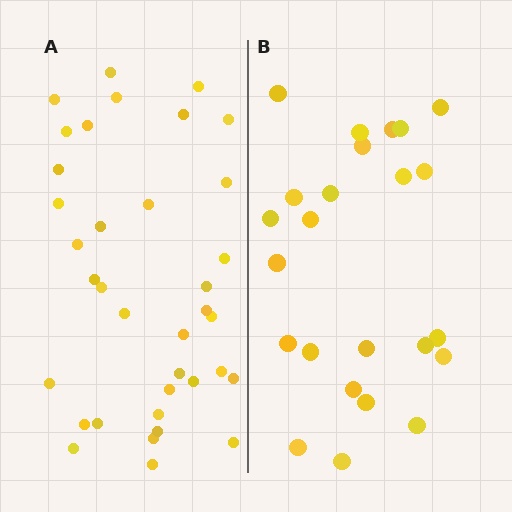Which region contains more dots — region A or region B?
Region A (the left region) has more dots.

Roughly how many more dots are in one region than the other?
Region A has roughly 12 or so more dots than region B.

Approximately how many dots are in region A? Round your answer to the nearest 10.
About 40 dots. (The exact count is 36, which rounds to 40.)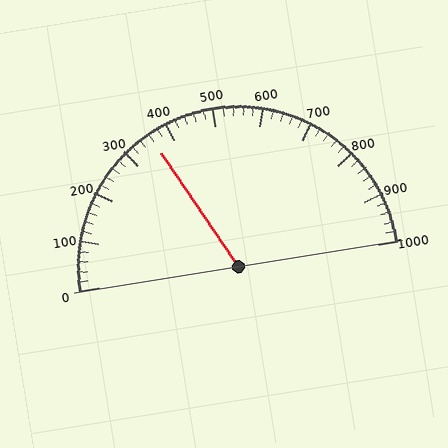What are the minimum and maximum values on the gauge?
The gauge ranges from 0 to 1000.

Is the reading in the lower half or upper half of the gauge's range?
The reading is in the lower half of the range (0 to 1000).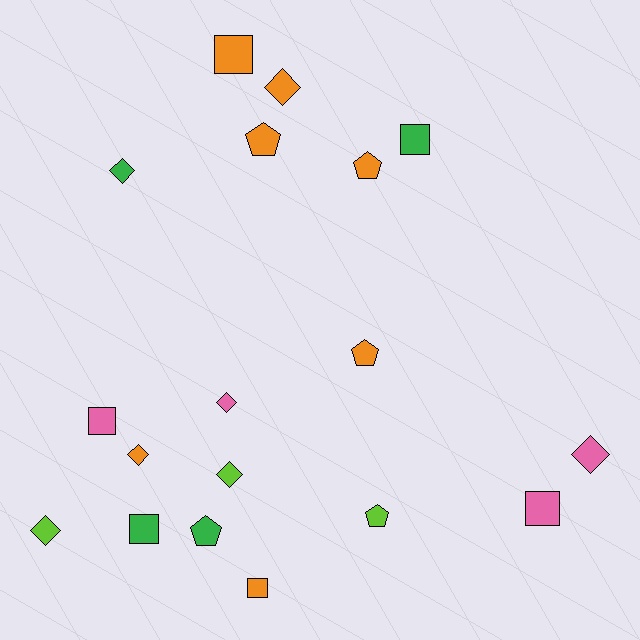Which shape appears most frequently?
Diamond, with 7 objects.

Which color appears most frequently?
Orange, with 7 objects.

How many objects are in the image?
There are 18 objects.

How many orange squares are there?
There are 2 orange squares.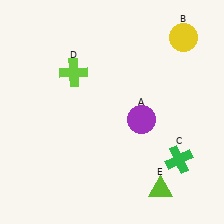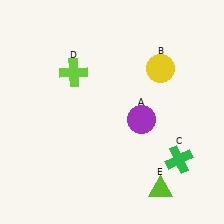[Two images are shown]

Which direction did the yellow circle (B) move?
The yellow circle (B) moved down.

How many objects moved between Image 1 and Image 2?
1 object moved between the two images.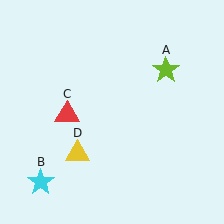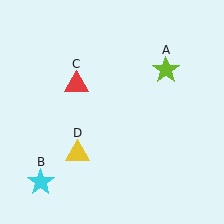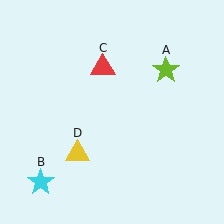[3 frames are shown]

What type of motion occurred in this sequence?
The red triangle (object C) rotated clockwise around the center of the scene.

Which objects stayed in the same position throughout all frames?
Lime star (object A) and cyan star (object B) and yellow triangle (object D) remained stationary.